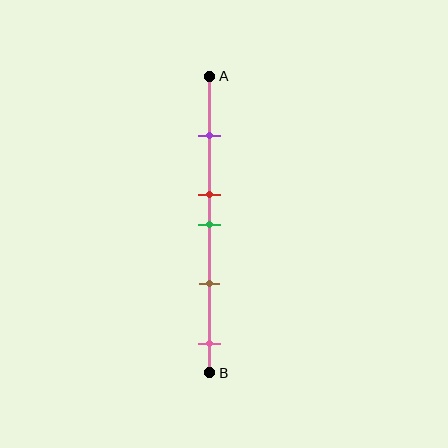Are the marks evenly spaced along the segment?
No, the marks are not evenly spaced.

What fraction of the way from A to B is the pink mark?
The pink mark is approximately 90% (0.9) of the way from A to B.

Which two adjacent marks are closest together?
The red and green marks are the closest adjacent pair.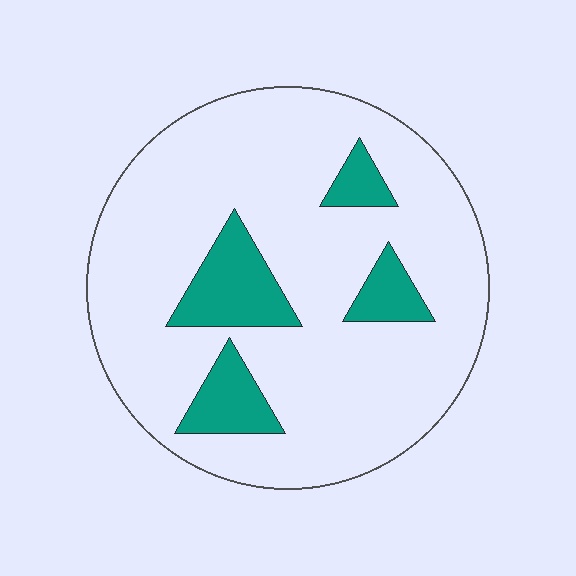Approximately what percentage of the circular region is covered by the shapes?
Approximately 15%.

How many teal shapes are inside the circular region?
4.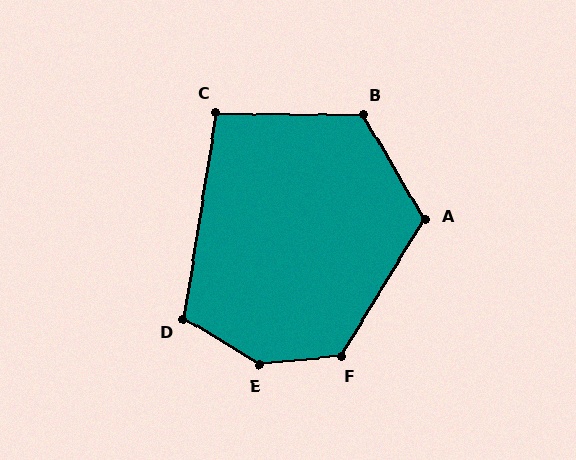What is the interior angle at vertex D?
Approximately 112 degrees (obtuse).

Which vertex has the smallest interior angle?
C, at approximately 98 degrees.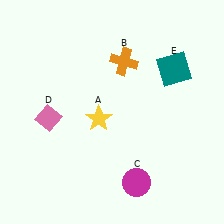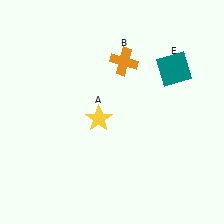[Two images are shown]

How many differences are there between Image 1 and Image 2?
There are 2 differences between the two images.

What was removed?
The magenta circle (C), the pink diamond (D) were removed in Image 2.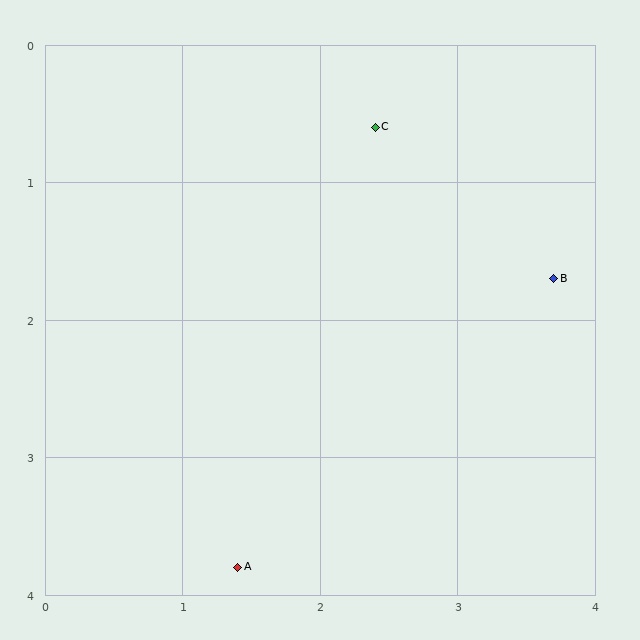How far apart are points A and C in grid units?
Points A and C are about 3.4 grid units apart.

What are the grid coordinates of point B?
Point B is at approximately (3.7, 1.7).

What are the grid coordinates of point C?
Point C is at approximately (2.4, 0.6).